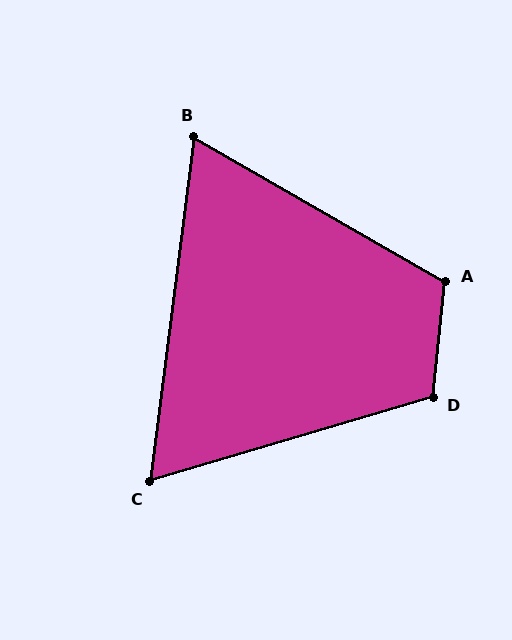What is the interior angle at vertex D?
Approximately 113 degrees (obtuse).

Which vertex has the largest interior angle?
A, at approximately 114 degrees.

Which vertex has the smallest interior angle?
C, at approximately 66 degrees.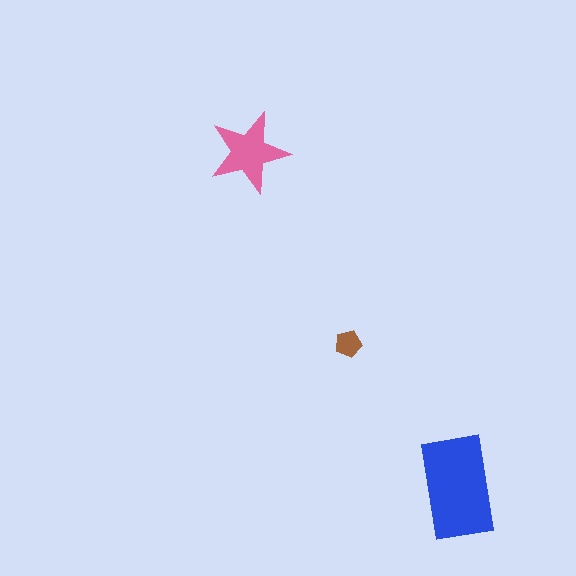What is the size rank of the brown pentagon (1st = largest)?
3rd.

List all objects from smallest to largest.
The brown pentagon, the pink star, the blue rectangle.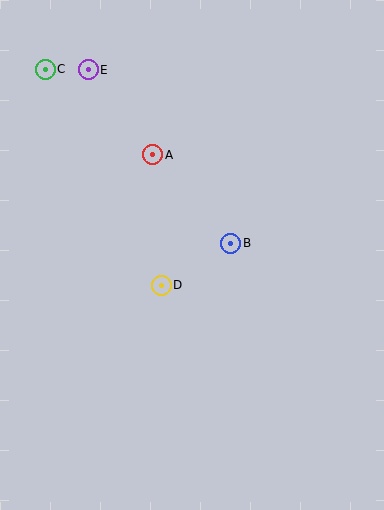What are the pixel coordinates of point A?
Point A is at (153, 155).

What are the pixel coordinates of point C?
Point C is at (45, 69).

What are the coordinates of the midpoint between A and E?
The midpoint between A and E is at (121, 112).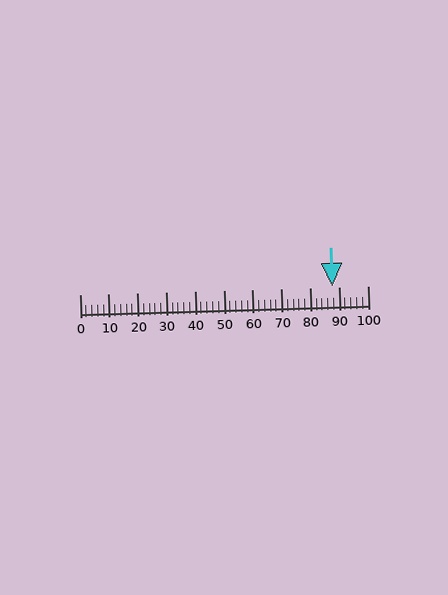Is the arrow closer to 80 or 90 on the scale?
The arrow is closer to 90.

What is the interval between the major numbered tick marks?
The major tick marks are spaced 10 units apart.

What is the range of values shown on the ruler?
The ruler shows values from 0 to 100.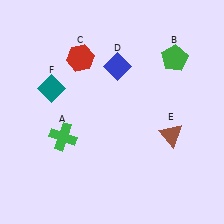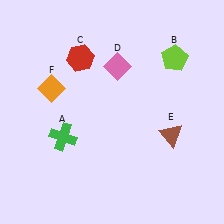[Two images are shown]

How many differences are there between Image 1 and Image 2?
There are 3 differences between the two images.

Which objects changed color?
B changed from green to lime. D changed from blue to pink. F changed from teal to orange.